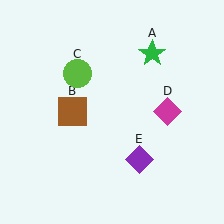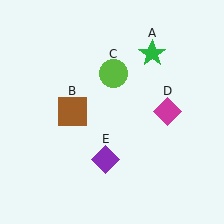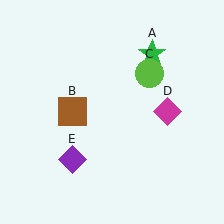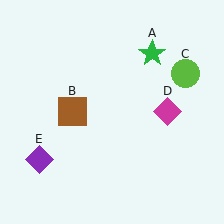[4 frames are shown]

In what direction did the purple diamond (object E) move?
The purple diamond (object E) moved left.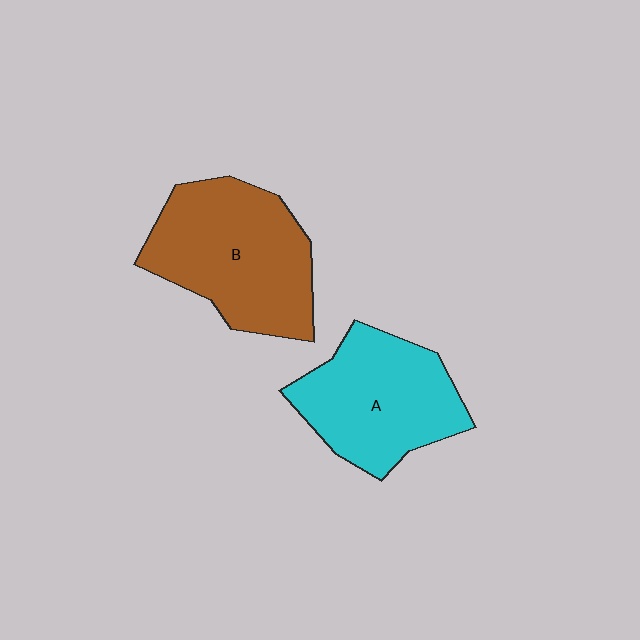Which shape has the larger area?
Shape B (brown).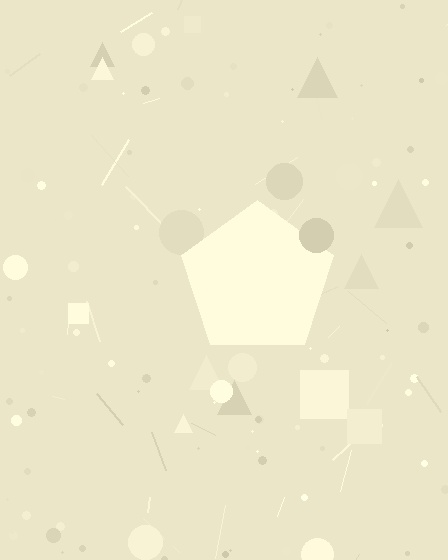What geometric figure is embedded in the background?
A pentagon is embedded in the background.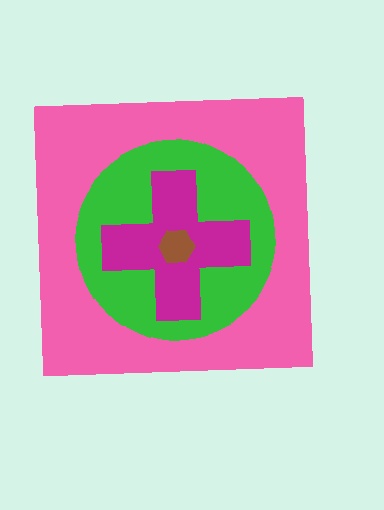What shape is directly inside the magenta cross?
The brown hexagon.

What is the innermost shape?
The brown hexagon.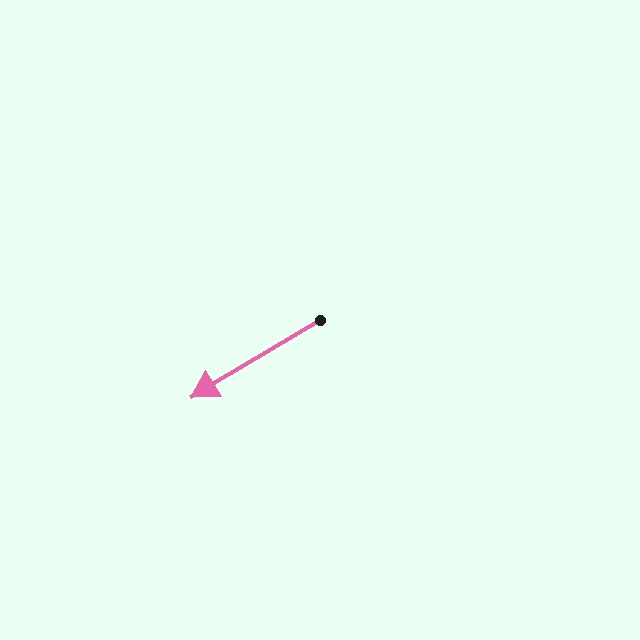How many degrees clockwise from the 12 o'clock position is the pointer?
Approximately 239 degrees.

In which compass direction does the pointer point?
Southwest.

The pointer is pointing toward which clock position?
Roughly 8 o'clock.